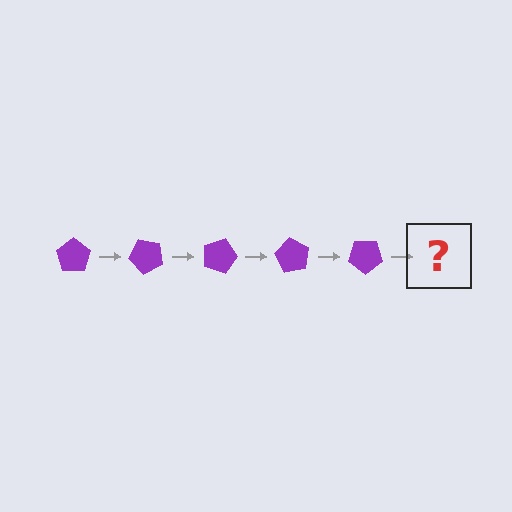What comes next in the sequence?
The next element should be a purple pentagon rotated 225 degrees.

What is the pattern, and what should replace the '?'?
The pattern is that the pentagon rotates 45 degrees each step. The '?' should be a purple pentagon rotated 225 degrees.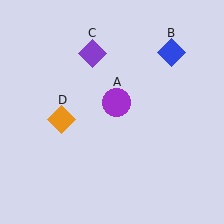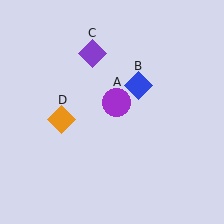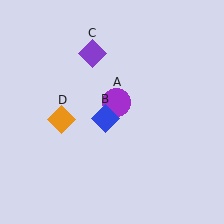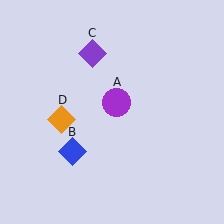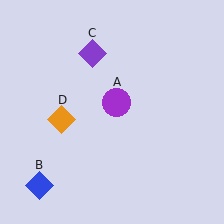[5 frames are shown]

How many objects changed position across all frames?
1 object changed position: blue diamond (object B).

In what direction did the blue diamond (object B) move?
The blue diamond (object B) moved down and to the left.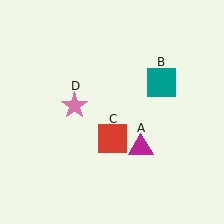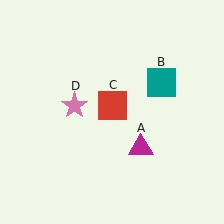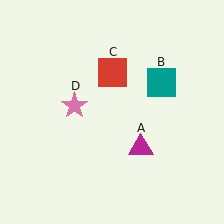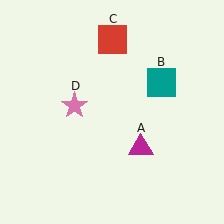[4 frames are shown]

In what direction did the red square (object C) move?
The red square (object C) moved up.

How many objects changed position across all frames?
1 object changed position: red square (object C).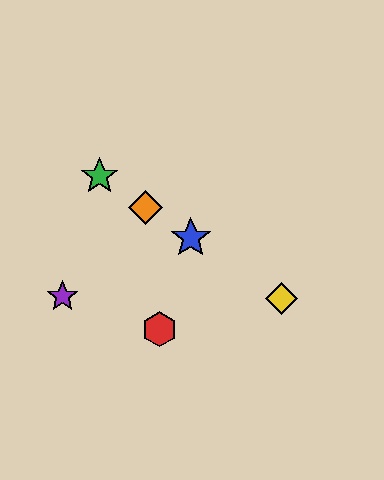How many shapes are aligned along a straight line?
4 shapes (the blue star, the green star, the yellow diamond, the orange diamond) are aligned along a straight line.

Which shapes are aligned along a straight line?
The blue star, the green star, the yellow diamond, the orange diamond are aligned along a straight line.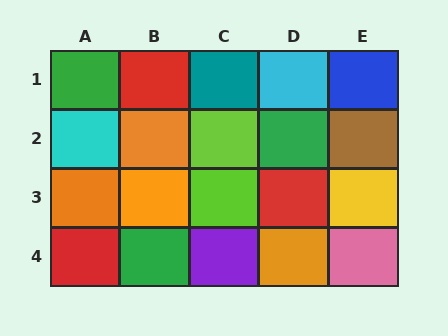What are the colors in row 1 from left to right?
Green, red, teal, cyan, blue.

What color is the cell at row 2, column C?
Lime.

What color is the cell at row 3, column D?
Red.